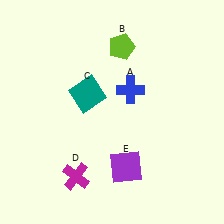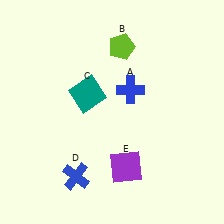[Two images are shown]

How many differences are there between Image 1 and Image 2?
There is 1 difference between the two images.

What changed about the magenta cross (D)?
In Image 1, D is magenta. In Image 2, it changed to blue.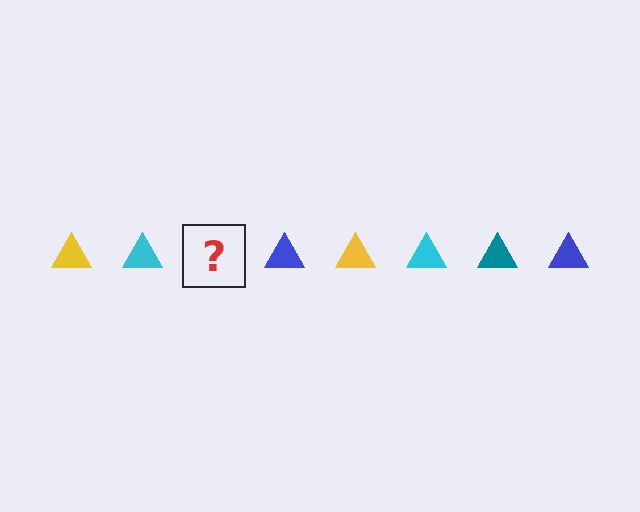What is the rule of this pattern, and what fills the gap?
The rule is that the pattern cycles through yellow, cyan, teal, blue triangles. The gap should be filled with a teal triangle.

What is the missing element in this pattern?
The missing element is a teal triangle.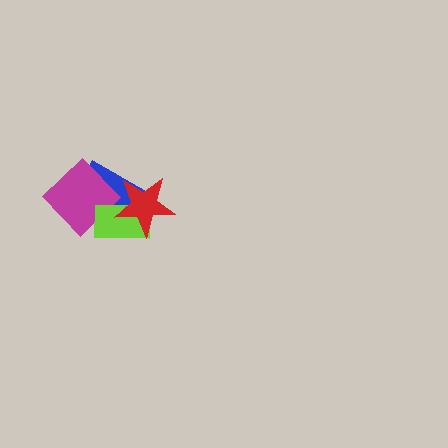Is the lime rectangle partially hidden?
Yes, it is partially covered by another shape.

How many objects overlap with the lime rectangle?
3 objects overlap with the lime rectangle.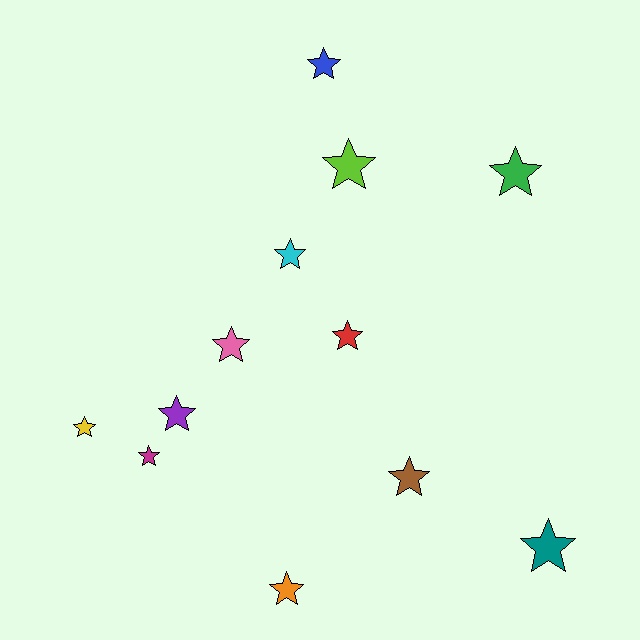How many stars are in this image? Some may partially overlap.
There are 12 stars.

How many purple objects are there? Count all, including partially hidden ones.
There is 1 purple object.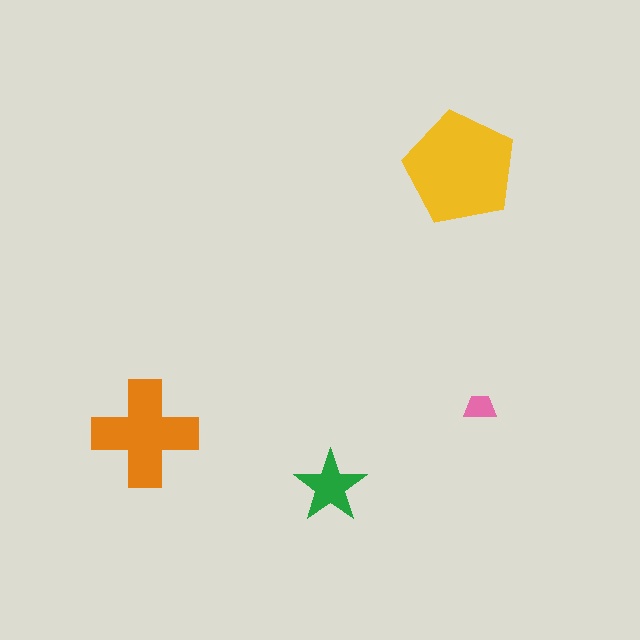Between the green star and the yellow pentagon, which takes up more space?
The yellow pentagon.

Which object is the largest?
The yellow pentagon.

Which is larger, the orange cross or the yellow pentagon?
The yellow pentagon.